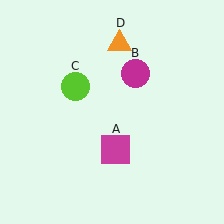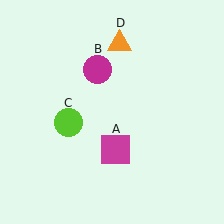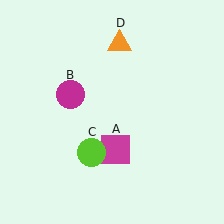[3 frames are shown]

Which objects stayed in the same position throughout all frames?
Magenta square (object A) and orange triangle (object D) remained stationary.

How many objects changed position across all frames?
2 objects changed position: magenta circle (object B), lime circle (object C).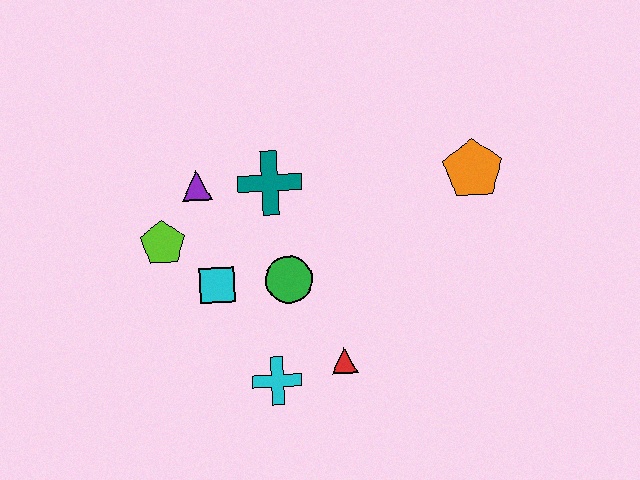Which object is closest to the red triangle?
The cyan cross is closest to the red triangle.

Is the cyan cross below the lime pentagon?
Yes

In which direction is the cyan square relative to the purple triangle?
The cyan square is below the purple triangle.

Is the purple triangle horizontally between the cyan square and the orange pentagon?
No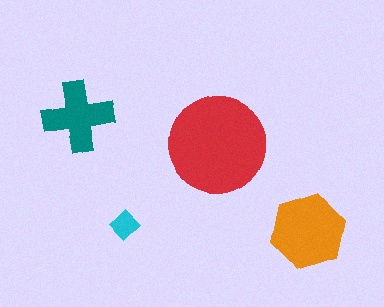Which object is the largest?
The red circle.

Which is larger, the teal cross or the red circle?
The red circle.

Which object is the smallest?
The cyan diamond.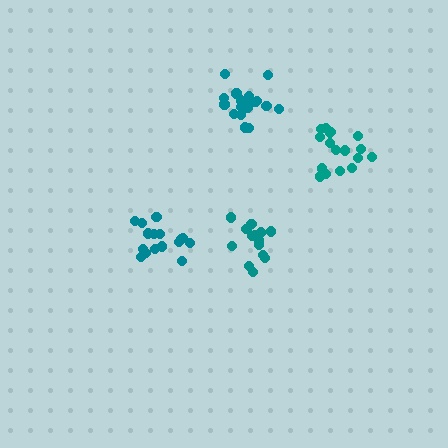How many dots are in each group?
Group 1: 14 dots, Group 2: 20 dots, Group 3: 17 dots, Group 4: 16 dots (67 total).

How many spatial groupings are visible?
There are 4 spatial groupings.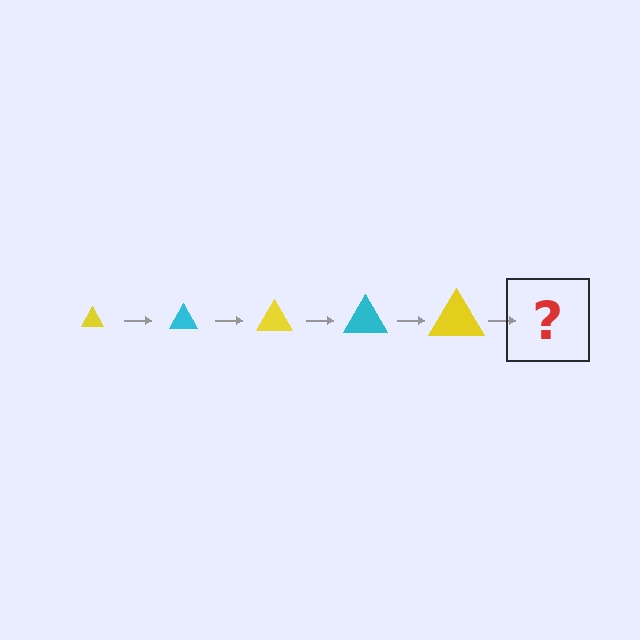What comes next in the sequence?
The next element should be a cyan triangle, larger than the previous one.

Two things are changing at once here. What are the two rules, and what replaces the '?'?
The two rules are that the triangle grows larger each step and the color cycles through yellow and cyan. The '?' should be a cyan triangle, larger than the previous one.